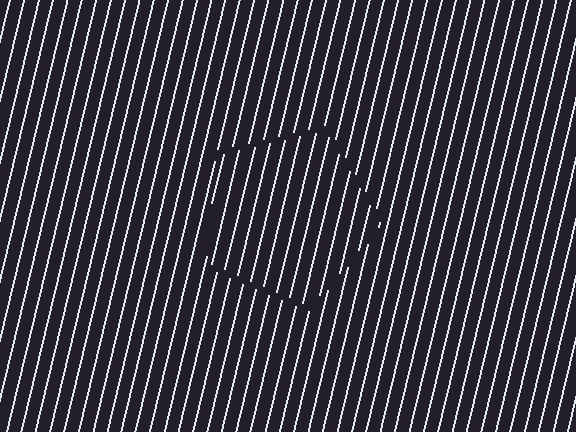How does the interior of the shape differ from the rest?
The interior of the shape contains the same grating, shifted by half a period — the contour is defined by the phase discontinuity where line-ends from the inner and outer gratings abut.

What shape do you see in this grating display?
An illusory pentagon. The interior of the shape contains the same grating, shifted by half a period — the contour is defined by the phase discontinuity where line-ends from the inner and outer gratings abut.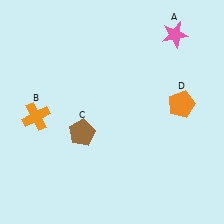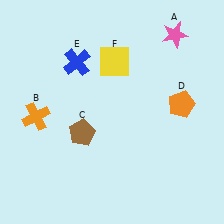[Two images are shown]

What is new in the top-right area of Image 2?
A yellow square (F) was added in the top-right area of Image 2.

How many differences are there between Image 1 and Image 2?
There are 2 differences between the two images.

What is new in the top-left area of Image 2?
A blue cross (E) was added in the top-left area of Image 2.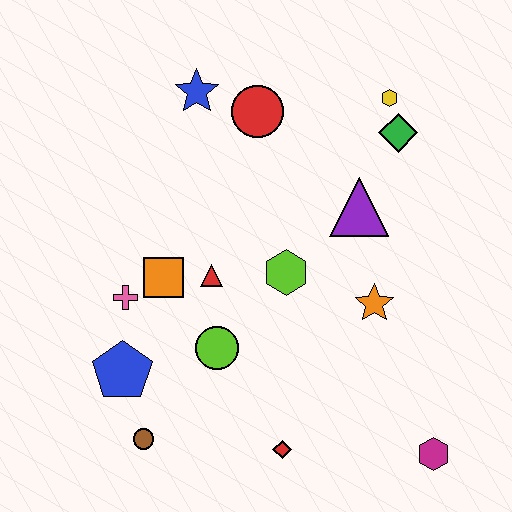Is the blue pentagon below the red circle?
Yes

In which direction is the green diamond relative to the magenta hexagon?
The green diamond is above the magenta hexagon.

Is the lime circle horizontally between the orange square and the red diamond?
Yes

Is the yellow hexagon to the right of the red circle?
Yes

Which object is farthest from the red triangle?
The magenta hexagon is farthest from the red triangle.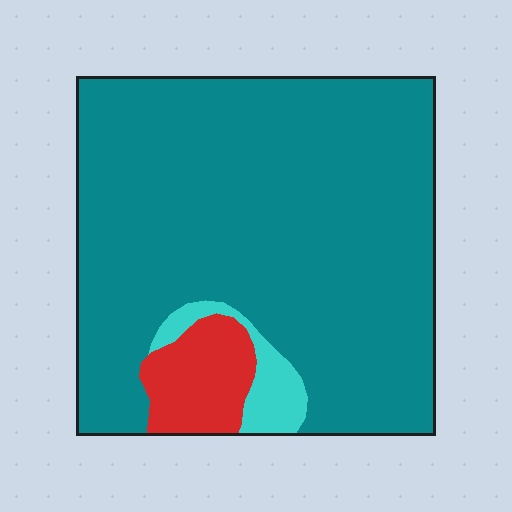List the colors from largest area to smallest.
From largest to smallest: teal, red, cyan.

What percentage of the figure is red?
Red covers around 10% of the figure.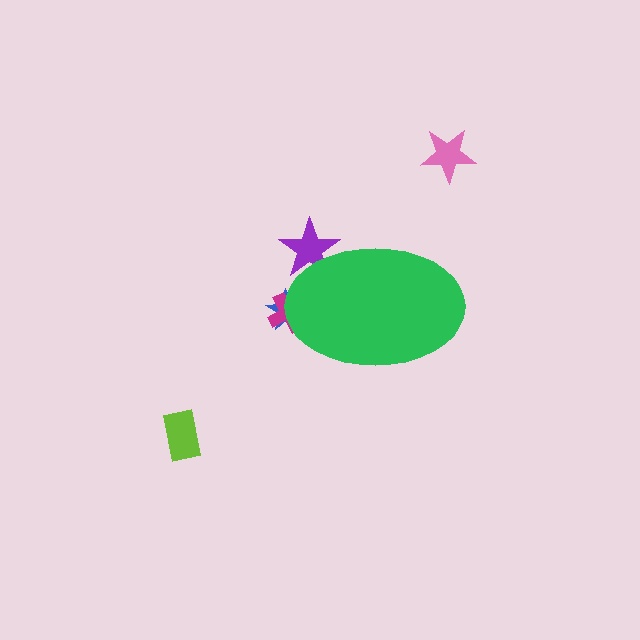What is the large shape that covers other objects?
A green ellipse.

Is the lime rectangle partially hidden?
No, the lime rectangle is fully visible.